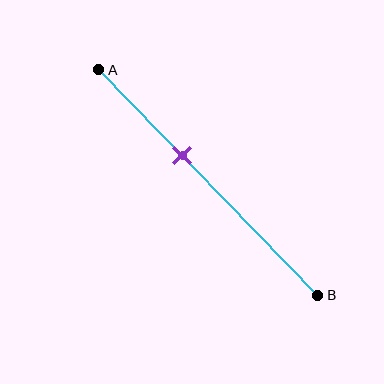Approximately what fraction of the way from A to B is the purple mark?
The purple mark is approximately 40% of the way from A to B.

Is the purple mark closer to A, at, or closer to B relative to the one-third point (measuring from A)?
The purple mark is closer to point B than the one-third point of segment AB.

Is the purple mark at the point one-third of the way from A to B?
No, the mark is at about 40% from A, not at the 33% one-third point.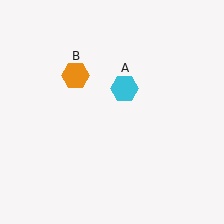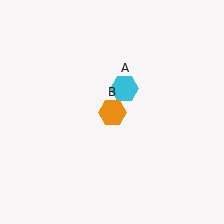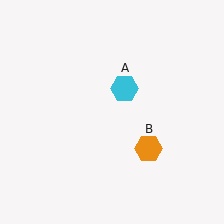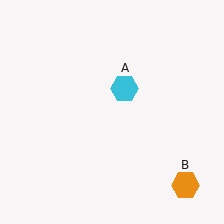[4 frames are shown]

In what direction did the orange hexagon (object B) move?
The orange hexagon (object B) moved down and to the right.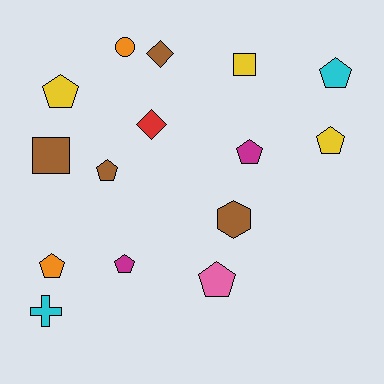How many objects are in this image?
There are 15 objects.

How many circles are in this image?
There is 1 circle.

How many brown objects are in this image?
There are 4 brown objects.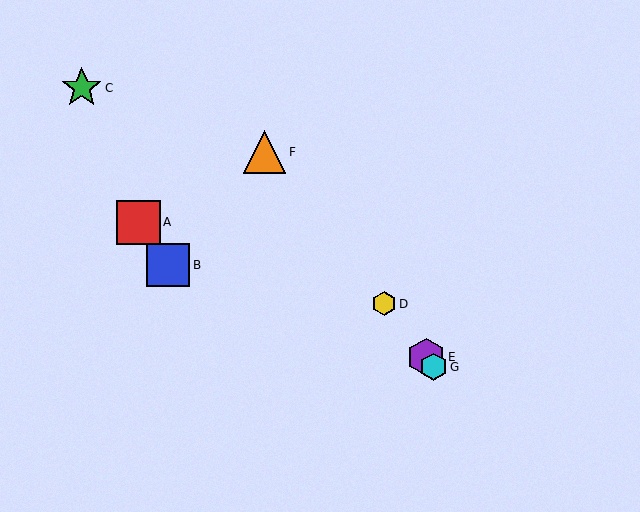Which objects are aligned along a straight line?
Objects D, E, F, G are aligned along a straight line.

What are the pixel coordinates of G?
Object G is at (434, 367).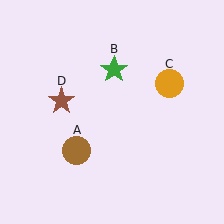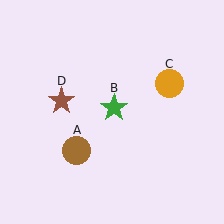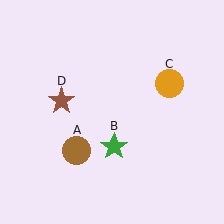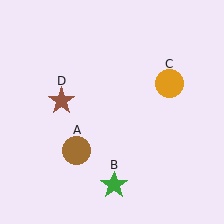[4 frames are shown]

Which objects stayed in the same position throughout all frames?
Brown circle (object A) and orange circle (object C) and brown star (object D) remained stationary.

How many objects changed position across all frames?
1 object changed position: green star (object B).